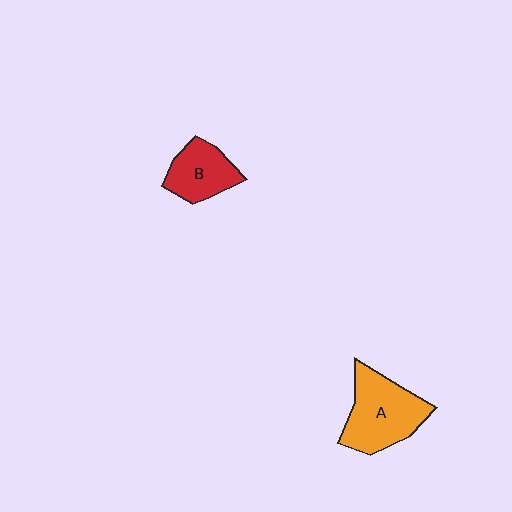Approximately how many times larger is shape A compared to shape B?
Approximately 1.5 times.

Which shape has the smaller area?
Shape B (red).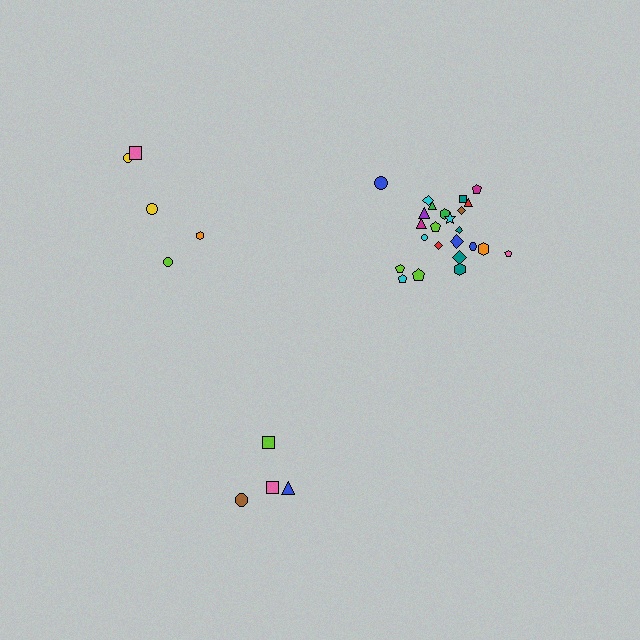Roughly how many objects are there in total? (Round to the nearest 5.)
Roughly 35 objects in total.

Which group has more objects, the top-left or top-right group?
The top-right group.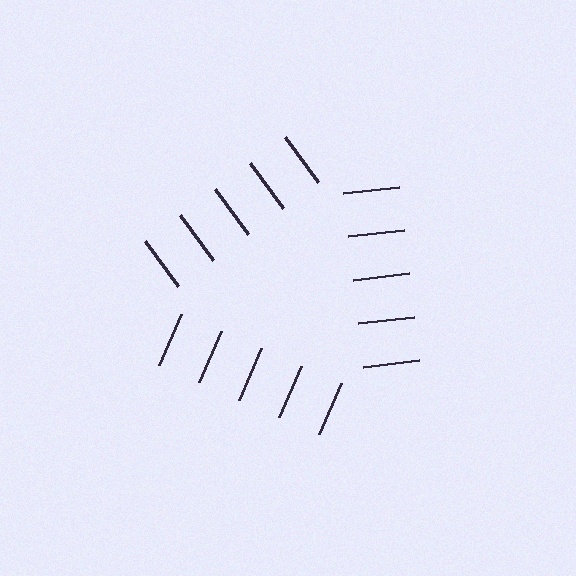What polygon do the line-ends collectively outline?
An illusory triangle — the line segments terminate on its edges but no continuous stroke is drawn.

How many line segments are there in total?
15 — 5 along each of the 3 edges.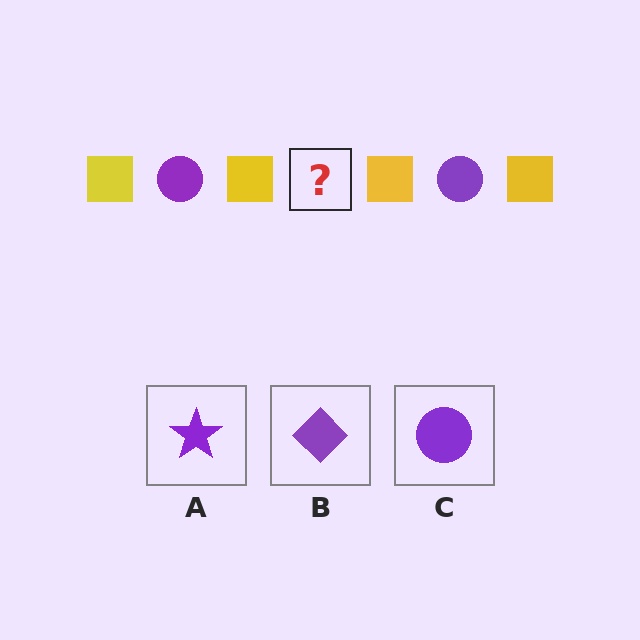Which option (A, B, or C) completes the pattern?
C.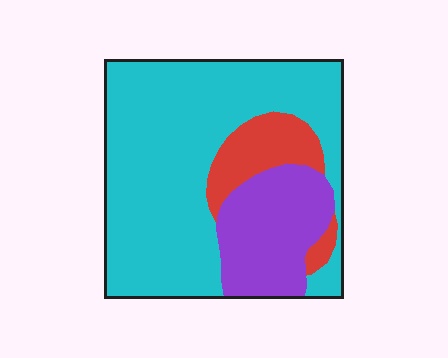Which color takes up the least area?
Red, at roughly 10%.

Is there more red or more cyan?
Cyan.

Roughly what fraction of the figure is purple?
Purple takes up less than a quarter of the figure.